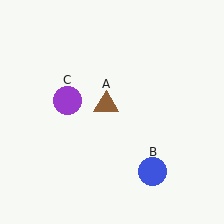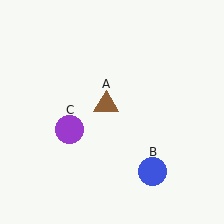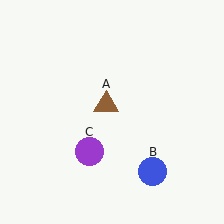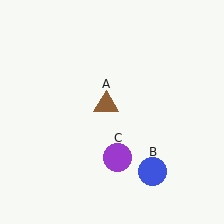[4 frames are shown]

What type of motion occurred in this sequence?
The purple circle (object C) rotated counterclockwise around the center of the scene.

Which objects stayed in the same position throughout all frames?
Brown triangle (object A) and blue circle (object B) remained stationary.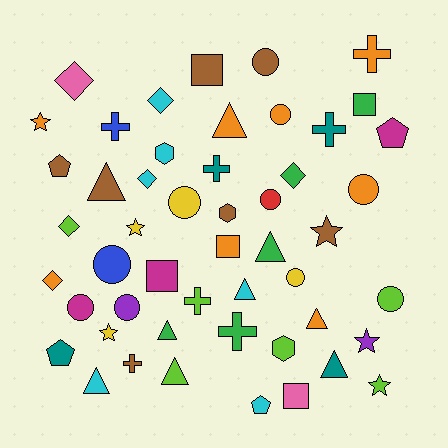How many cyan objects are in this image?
There are 6 cyan objects.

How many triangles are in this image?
There are 9 triangles.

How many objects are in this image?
There are 50 objects.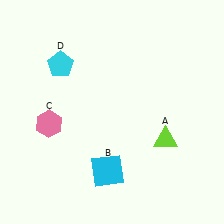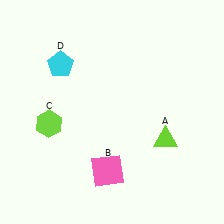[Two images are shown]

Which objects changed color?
B changed from cyan to pink. C changed from pink to lime.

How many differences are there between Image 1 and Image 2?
There are 2 differences between the two images.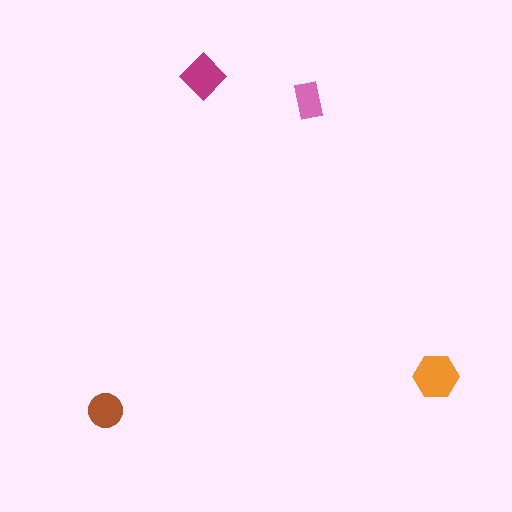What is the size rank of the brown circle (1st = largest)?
3rd.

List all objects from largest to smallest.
The orange hexagon, the magenta diamond, the brown circle, the pink rectangle.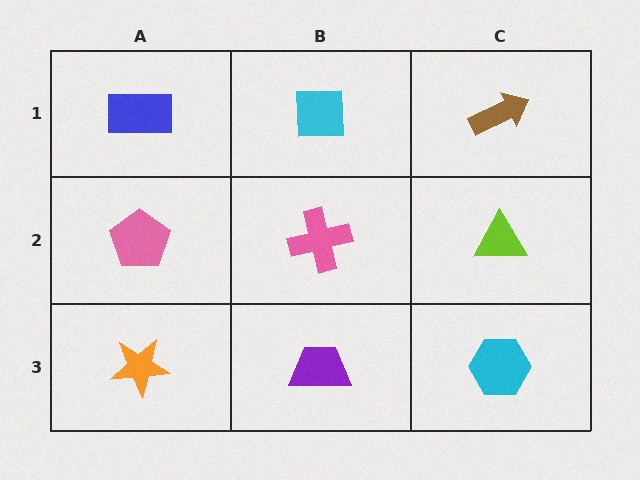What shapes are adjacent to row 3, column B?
A pink cross (row 2, column B), an orange star (row 3, column A), a cyan hexagon (row 3, column C).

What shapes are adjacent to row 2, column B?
A cyan square (row 1, column B), a purple trapezoid (row 3, column B), a pink pentagon (row 2, column A), a lime triangle (row 2, column C).